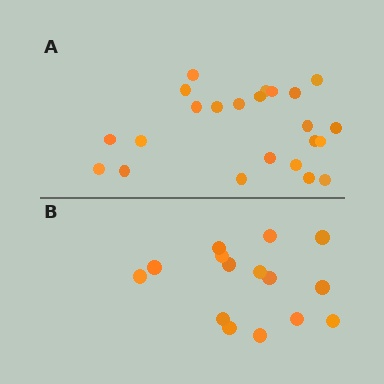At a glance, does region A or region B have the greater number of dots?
Region A (the top region) has more dots.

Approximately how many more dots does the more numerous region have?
Region A has roughly 8 or so more dots than region B.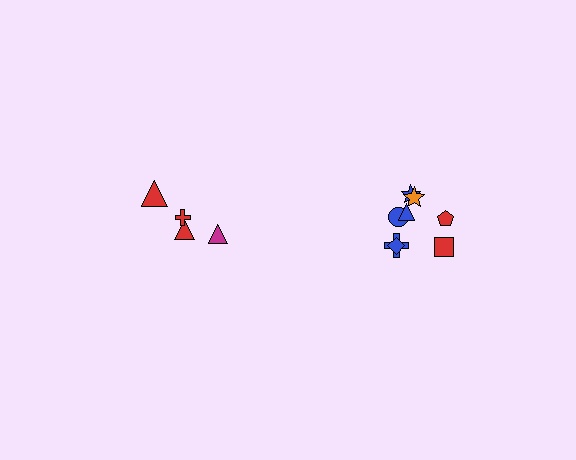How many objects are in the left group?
There are 4 objects.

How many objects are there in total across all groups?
There are 12 objects.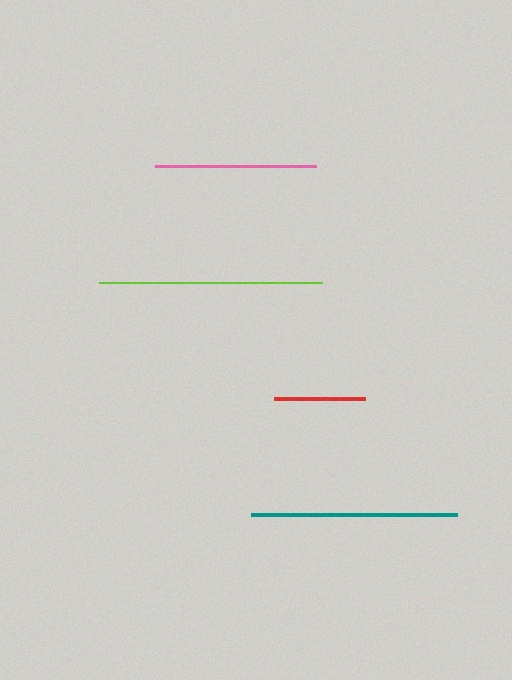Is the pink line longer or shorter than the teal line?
The teal line is longer than the pink line.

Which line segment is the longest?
The lime line is the longest at approximately 223 pixels.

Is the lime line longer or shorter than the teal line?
The lime line is longer than the teal line.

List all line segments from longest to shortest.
From longest to shortest: lime, teal, pink, red.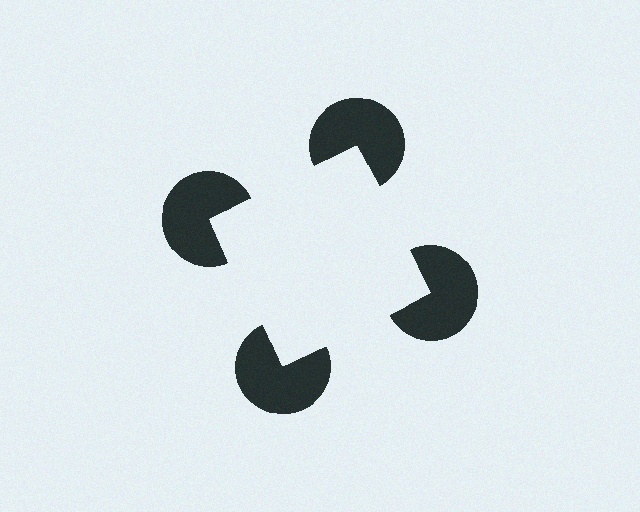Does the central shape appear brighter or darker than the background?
It typically appears slightly brighter than the background, even though no actual brightness change is drawn.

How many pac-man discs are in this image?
There are 4 — one at each vertex of the illusory square.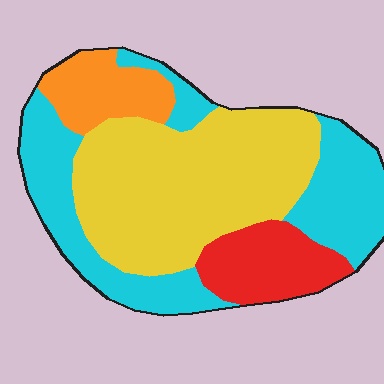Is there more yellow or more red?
Yellow.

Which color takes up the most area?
Yellow, at roughly 45%.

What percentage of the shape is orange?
Orange takes up about one tenth (1/10) of the shape.